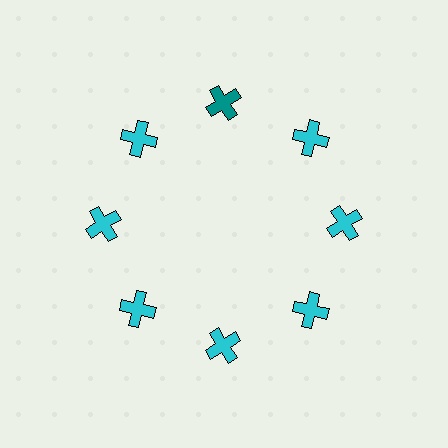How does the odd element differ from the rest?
It has a different color: teal instead of cyan.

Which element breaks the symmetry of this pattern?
The teal cross at roughly the 12 o'clock position breaks the symmetry. All other shapes are cyan crosses.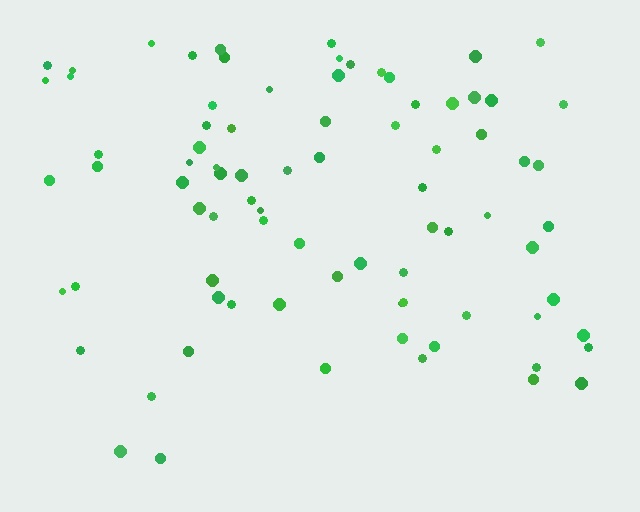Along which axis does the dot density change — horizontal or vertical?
Vertical.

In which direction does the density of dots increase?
From bottom to top, with the top side densest.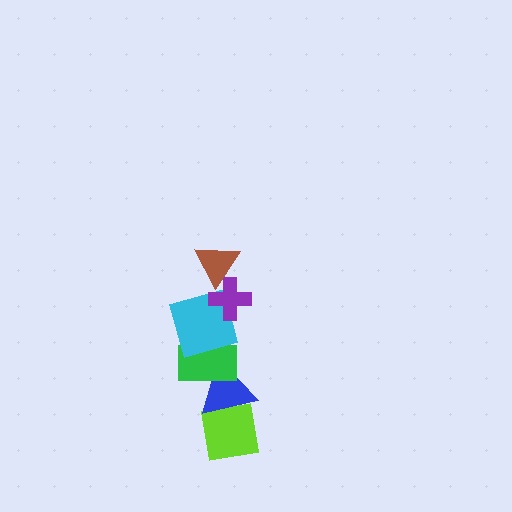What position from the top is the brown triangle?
The brown triangle is 1st from the top.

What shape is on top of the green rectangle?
The cyan square is on top of the green rectangle.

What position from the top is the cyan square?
The cyan square is 3rd from the top.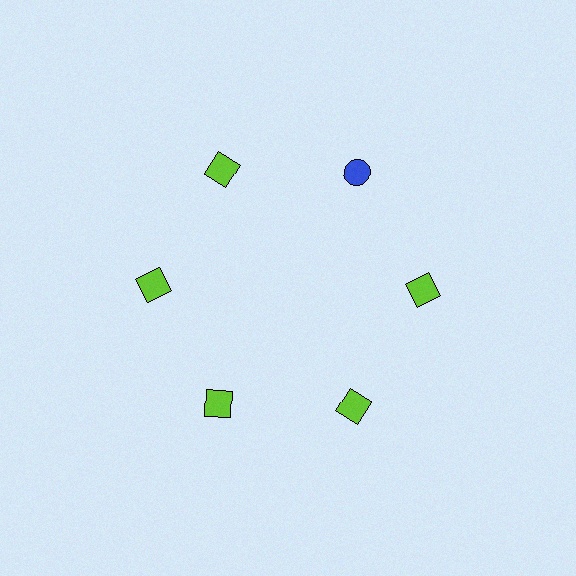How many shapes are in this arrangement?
There are 6 shapes arranged in a ring pattern.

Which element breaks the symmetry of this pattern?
The blue circle at roughly the 1 o'clock position breaks the symmetry. All other shapes are lime squares.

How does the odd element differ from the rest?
It differs in both color (blue instead of lime) and shape (circle instead of square).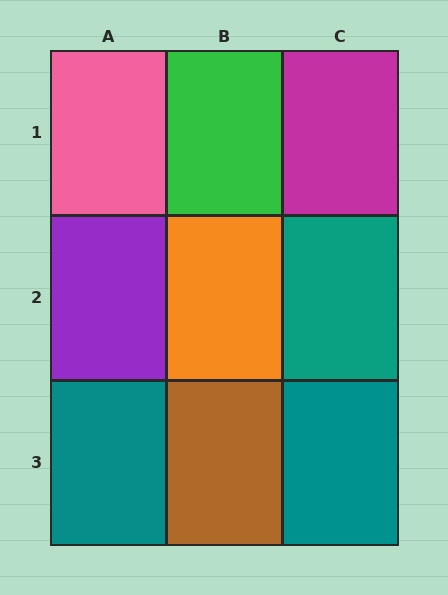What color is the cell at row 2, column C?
Teal.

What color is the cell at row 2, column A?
Purple.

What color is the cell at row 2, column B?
Orange.